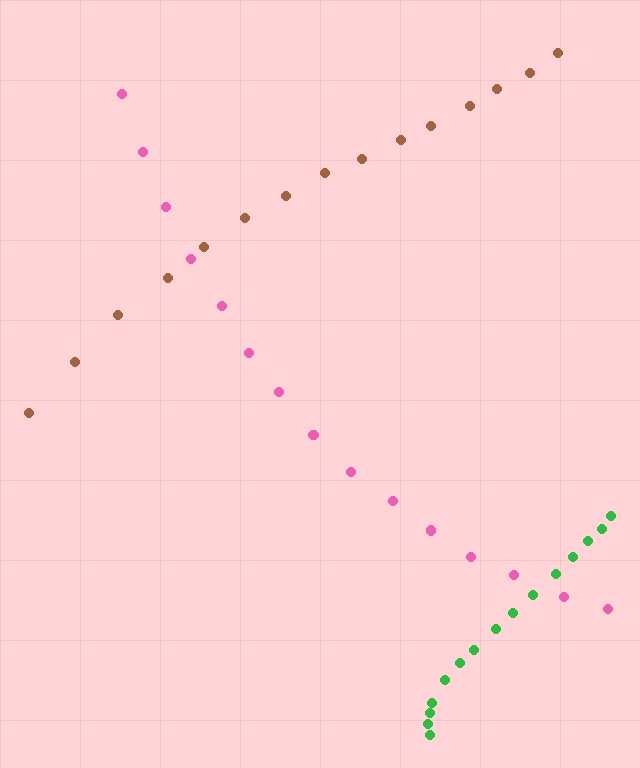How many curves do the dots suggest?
There are 3 distinct paths.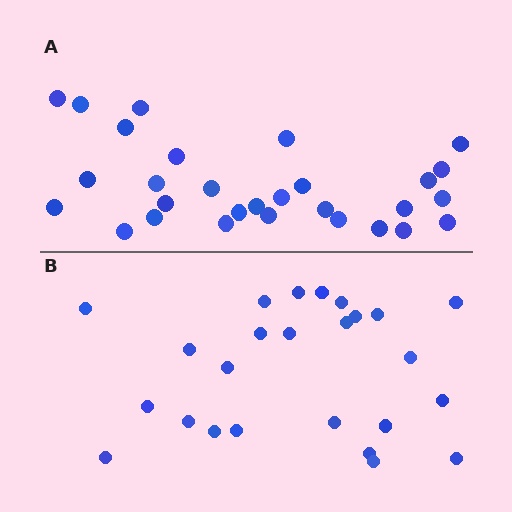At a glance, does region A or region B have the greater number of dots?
Region A (the top region) has more dots.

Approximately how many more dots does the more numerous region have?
Region A has about 4 more dots than region B.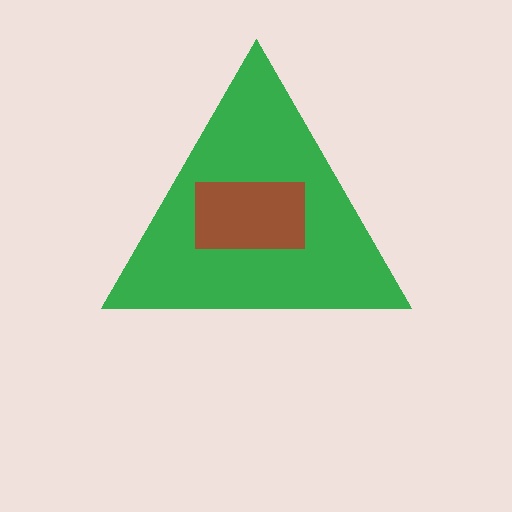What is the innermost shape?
The brown rectangle.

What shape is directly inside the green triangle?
The brown rectangle.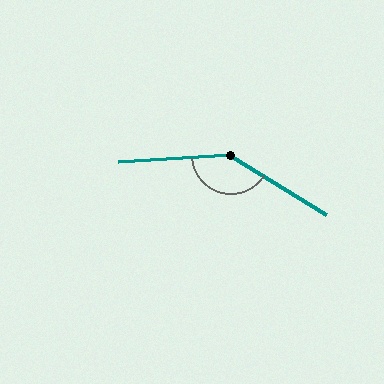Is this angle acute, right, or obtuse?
It is obtuse.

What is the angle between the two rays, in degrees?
Approximately 144 degrees.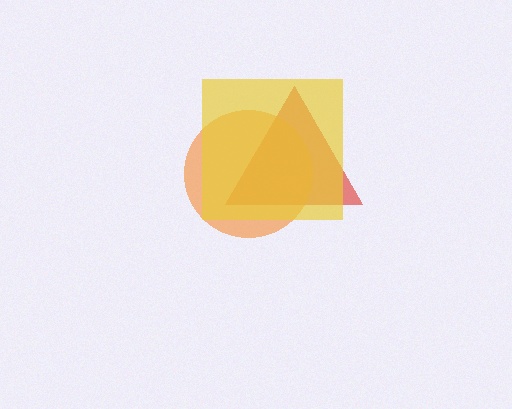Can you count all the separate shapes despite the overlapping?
Yes, there are 3 separate shapes.